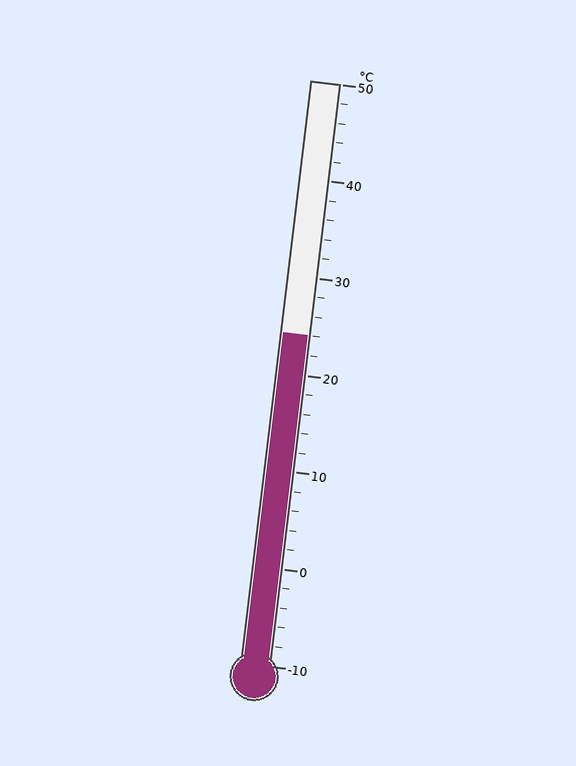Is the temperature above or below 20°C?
The temperature is above 20°C.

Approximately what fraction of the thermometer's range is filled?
The thermometer is filled to approximately 55% of its range.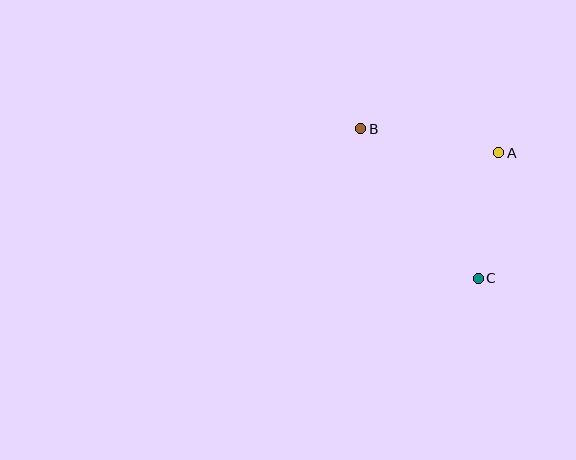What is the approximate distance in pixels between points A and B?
The distance between A and B is approximately 140 pixels.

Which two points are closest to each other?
Points A and C are closest to each other.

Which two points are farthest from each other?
Points B and C are farthest from each other.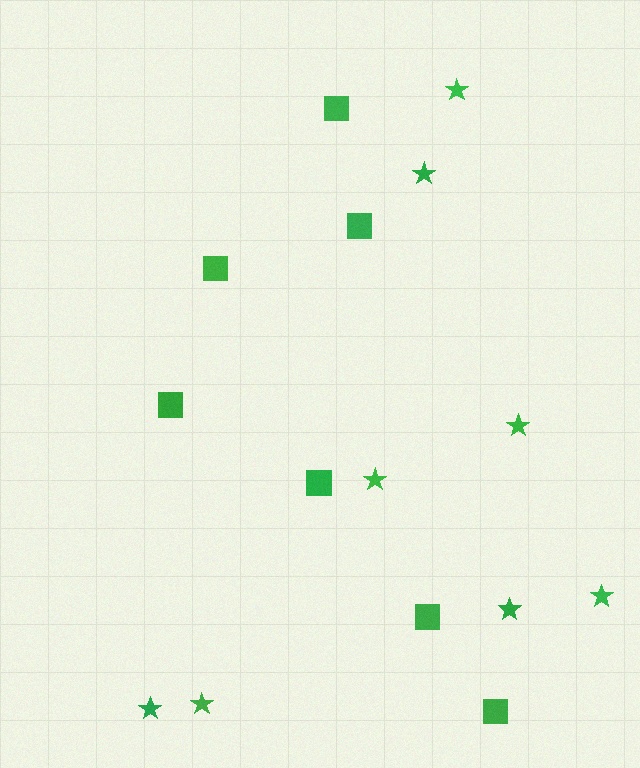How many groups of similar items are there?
There are 2 groups: one group of squares (7) and one group of stars (8).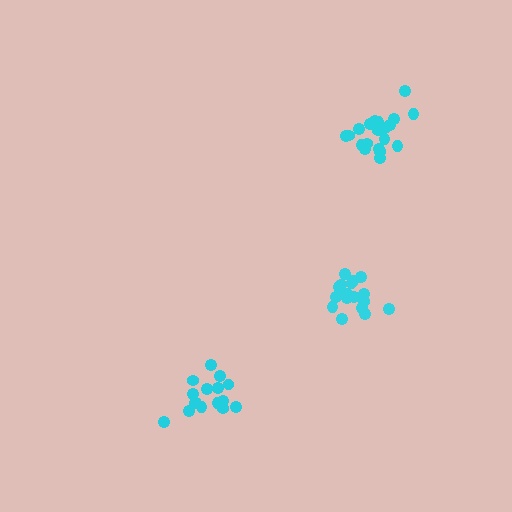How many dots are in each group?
Group 1: 16 dots, Group 2: 17 dots, Group 3: 21 dots (54 total).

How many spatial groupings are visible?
There are 3 spatial groupings.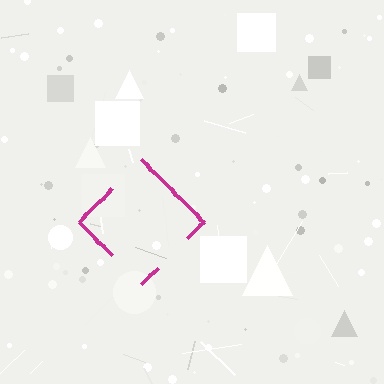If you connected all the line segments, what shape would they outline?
They would outline a diamond.